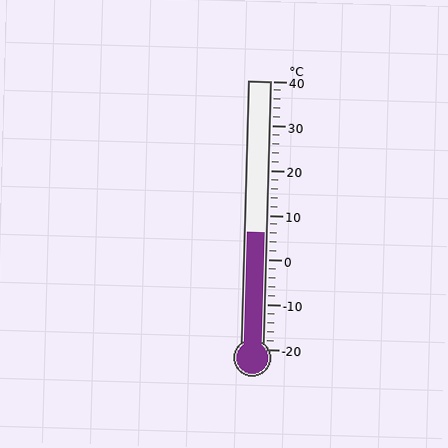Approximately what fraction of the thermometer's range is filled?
The thermometer is filled to approximately 45% of its range.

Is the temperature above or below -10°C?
The temperature is above -10°C.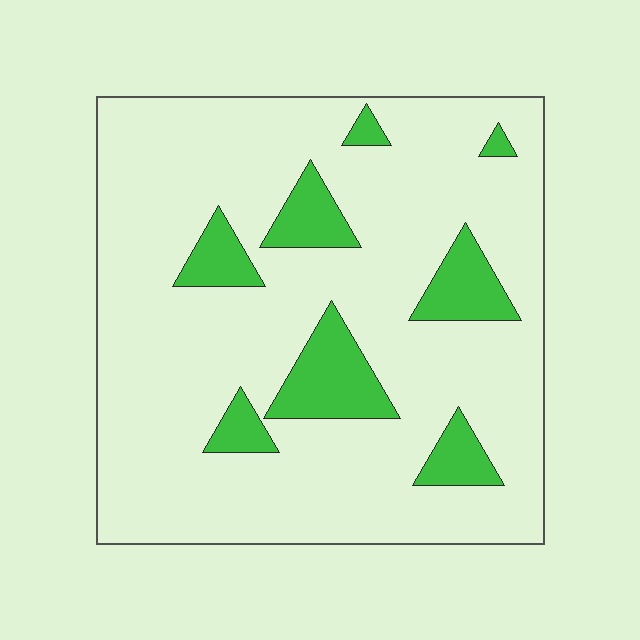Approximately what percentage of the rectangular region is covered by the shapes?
Approximately 15%.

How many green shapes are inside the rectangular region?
8.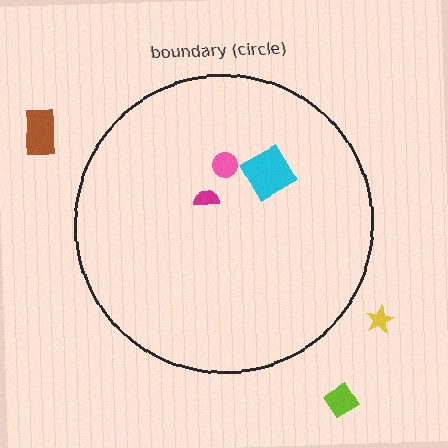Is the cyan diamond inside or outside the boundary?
Inside.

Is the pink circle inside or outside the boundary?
Inside.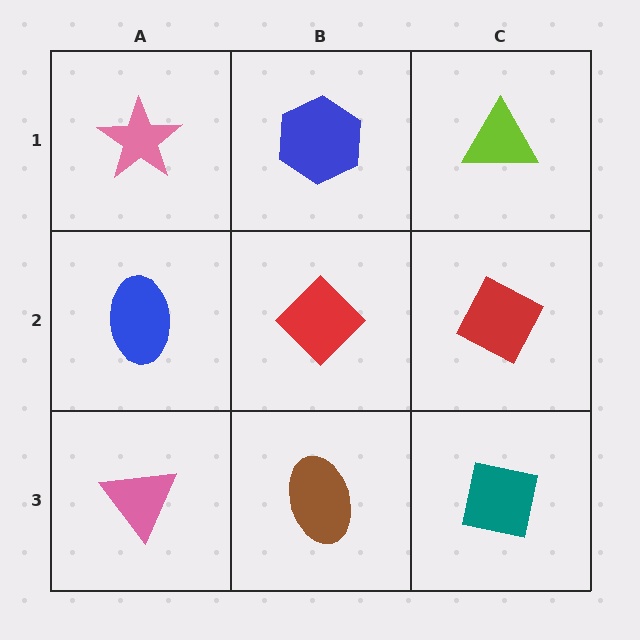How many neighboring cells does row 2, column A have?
3.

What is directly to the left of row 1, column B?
A pink star.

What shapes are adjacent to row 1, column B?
A red diamond (row 2, column B), a pink star (row 1, column A), a lime triangle (row 1, column C).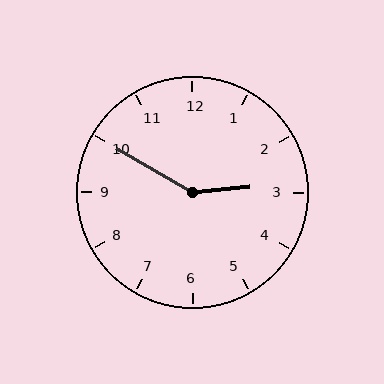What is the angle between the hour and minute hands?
Approximately 145 degrees.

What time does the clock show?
2:50.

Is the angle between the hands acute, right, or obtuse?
It is obtuse.